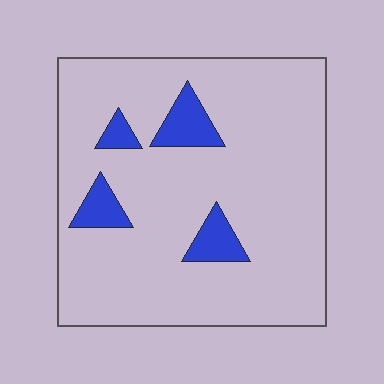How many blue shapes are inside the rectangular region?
4.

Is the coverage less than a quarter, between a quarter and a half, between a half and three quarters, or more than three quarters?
Less than a quarter.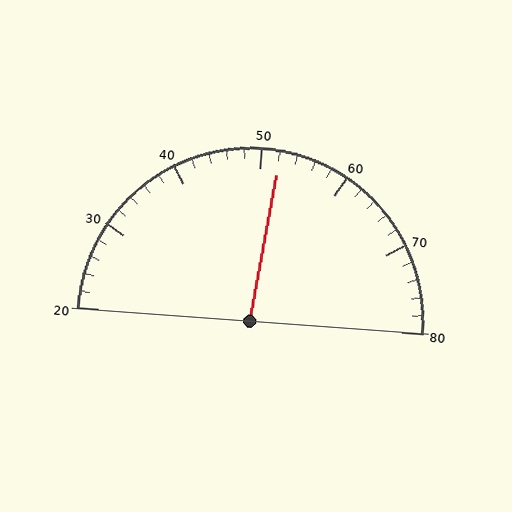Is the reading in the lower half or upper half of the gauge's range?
The reading is in the upper half of the range (20 to 80).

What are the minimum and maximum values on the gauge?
The gauge ranges from 20 to 80.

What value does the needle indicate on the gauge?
The needle indicates approximately 52.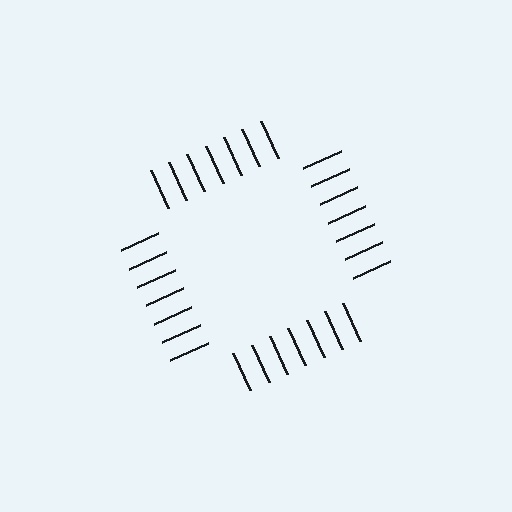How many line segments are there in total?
28 — 7 along each of the 4 edges.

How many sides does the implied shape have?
4 sides — the line-ends trace a square.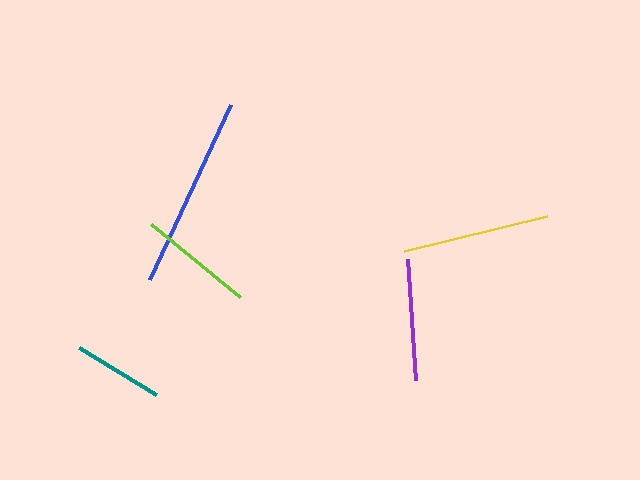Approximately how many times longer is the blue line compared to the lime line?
The blue line is approximately 1.7 times the length of the lime line.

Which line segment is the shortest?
The teal line is the shortest at approximately 90 pixels.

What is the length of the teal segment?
The teal segment is approximately 90 pixels long.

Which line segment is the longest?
The blue line is the longest at approximately 193 pixels.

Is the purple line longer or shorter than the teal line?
The purple line is longer than the teal line.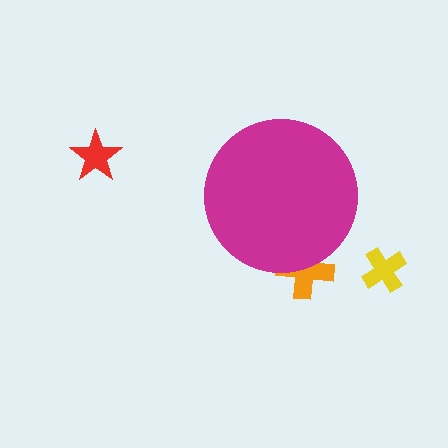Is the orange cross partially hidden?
Yes, the orange cross is partially hidden behind the magenta circle.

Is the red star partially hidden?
No, the red star is fully visible.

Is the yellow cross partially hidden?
No, the yellow cross is fully visible.